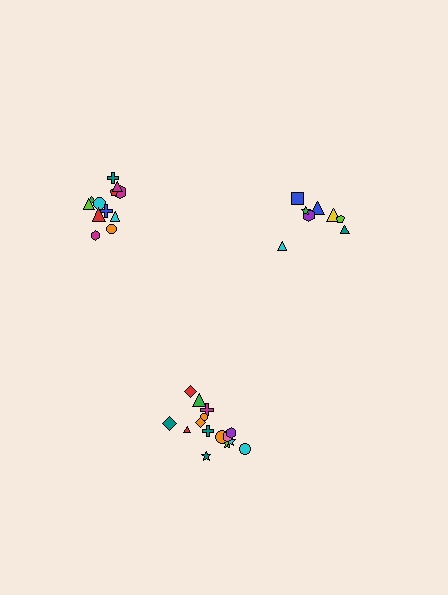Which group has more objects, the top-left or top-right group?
The top-left group.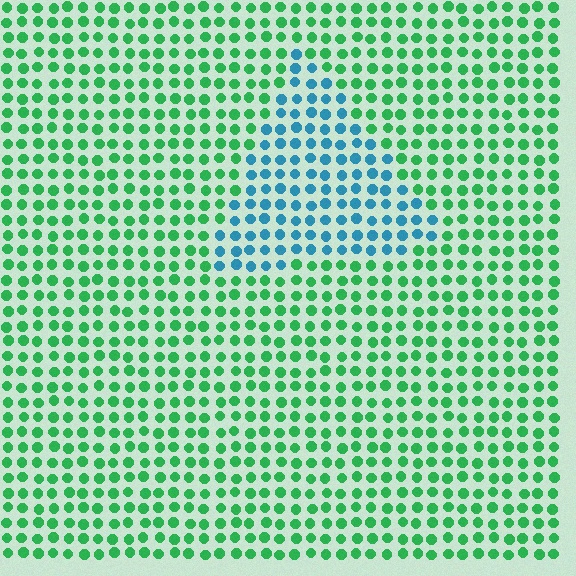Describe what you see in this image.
The image is filled with small green elements in a uniform arrangement. A triangle-shaped region is visible where the elements are tinted to a slightly different hue, forming a subtle color boundary.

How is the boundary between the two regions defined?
The boundary is defined purely by a slight shift in hue (about 58 degrees). Spacing, size, and orientation are identical on both sides.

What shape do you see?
I see a triangle.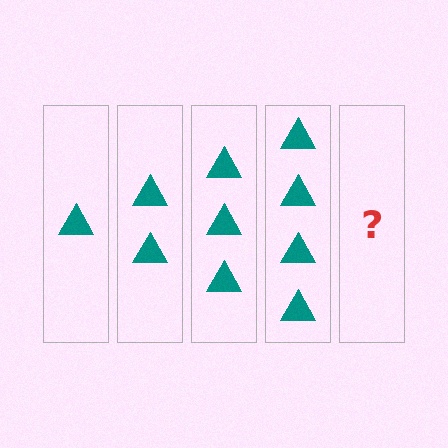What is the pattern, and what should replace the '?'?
The pattern is that each step adds one more triangle. The '?' should be 5 triangles.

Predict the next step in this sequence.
The next step is 5 triangles.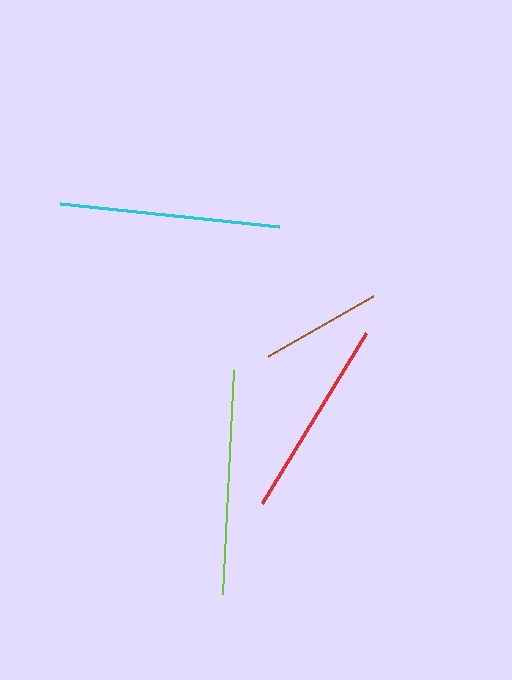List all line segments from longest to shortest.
From longest to shortest: lime, cyan, red, brown.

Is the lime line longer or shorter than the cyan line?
The lime line is longer than the cyan line.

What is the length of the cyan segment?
The cyan segment is approximately 220 pixels long.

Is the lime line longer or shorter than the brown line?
The lime line is longer than the brown line.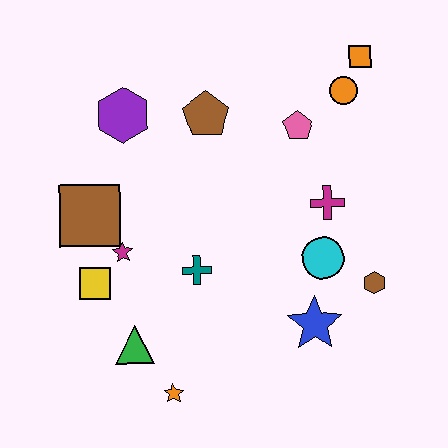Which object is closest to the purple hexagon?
The brown pentagon is closest to the purple hexagon.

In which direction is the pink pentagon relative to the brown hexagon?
The pink pentagon is above the brown hexagon.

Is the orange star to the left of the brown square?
No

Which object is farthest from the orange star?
The orange square is farthest from the orange star.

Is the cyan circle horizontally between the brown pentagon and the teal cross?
No